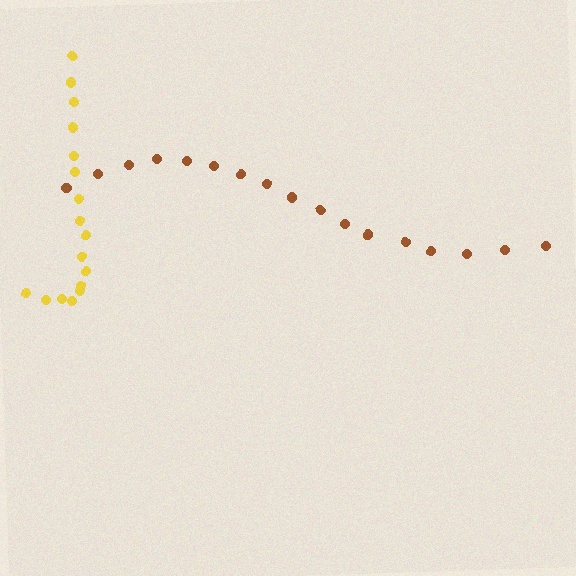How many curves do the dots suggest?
There are 2 distinct paths.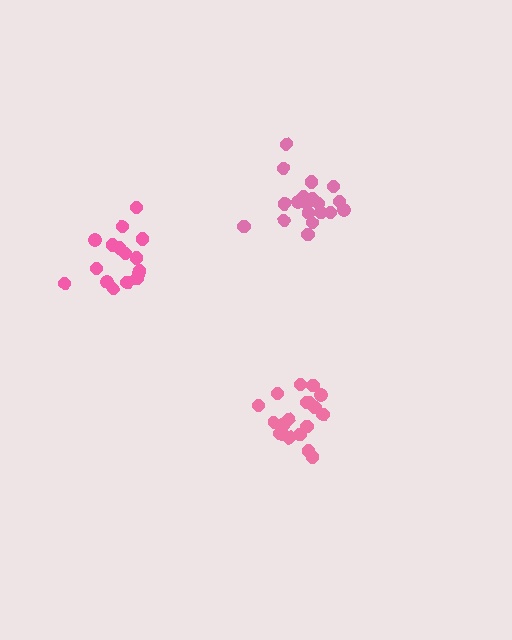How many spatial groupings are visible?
There are 3 spatial groupings.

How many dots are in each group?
Group 1: 19 dots, Group 2: 16 dots, Group 3: 19 dots (54 total).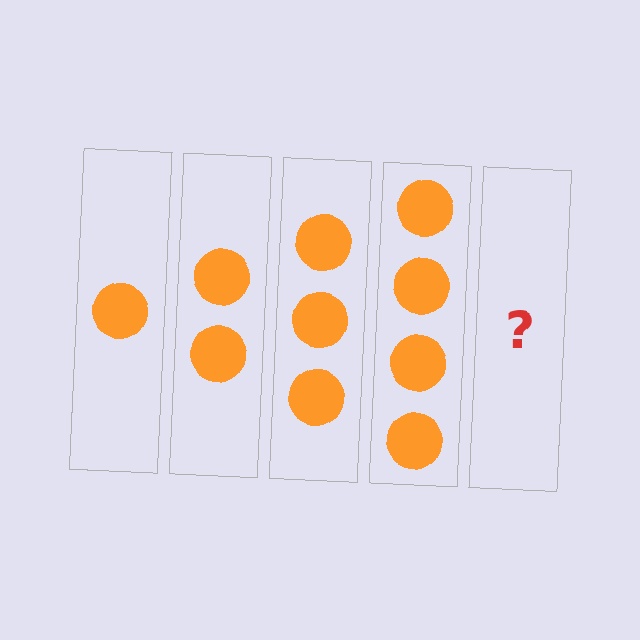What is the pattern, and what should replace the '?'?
The pattern is that each step adds one more circle. The '?' should be 5 circles.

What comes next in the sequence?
The next element should be 5 circles.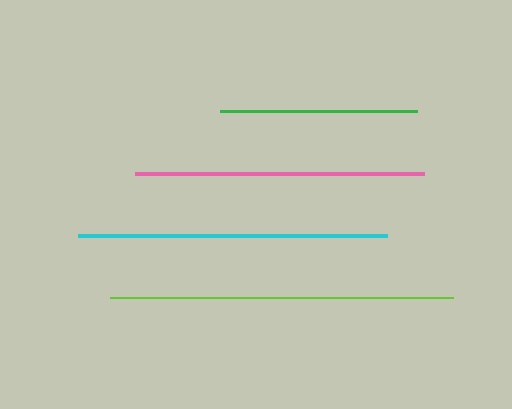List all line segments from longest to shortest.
From longest to shortest: lime, cyan, pink, green.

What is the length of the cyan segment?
The cyan segment is approximately 309 pixels long.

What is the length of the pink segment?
The pink segment is approximately 289 pixels long.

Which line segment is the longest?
The lime line is the longest at approximately 343 pixels.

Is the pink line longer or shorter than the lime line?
The lime line is longer than the pink line.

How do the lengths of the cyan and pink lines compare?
The cyan and pink lines are approximately the same length.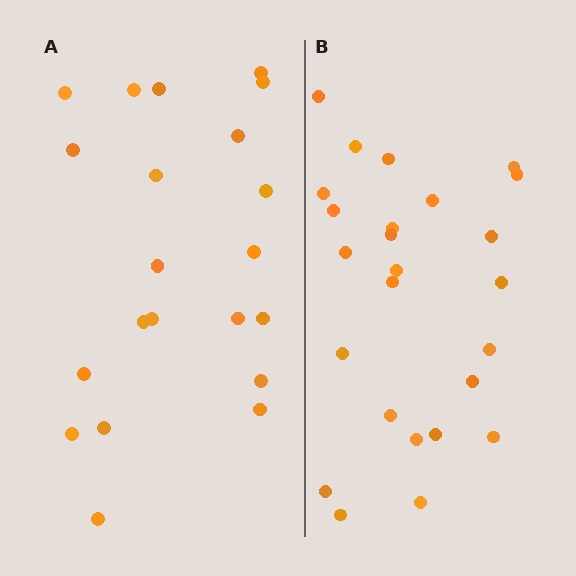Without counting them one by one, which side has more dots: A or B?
Region B (the right region) has more dots.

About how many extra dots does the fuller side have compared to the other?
Region B has about 4 more dots than region A.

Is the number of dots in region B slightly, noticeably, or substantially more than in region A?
Region B has only slightly more — the two regions are fairly close. The ratio is roughly 1.2 to 1.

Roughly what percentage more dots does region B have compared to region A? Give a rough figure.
About 20% more.